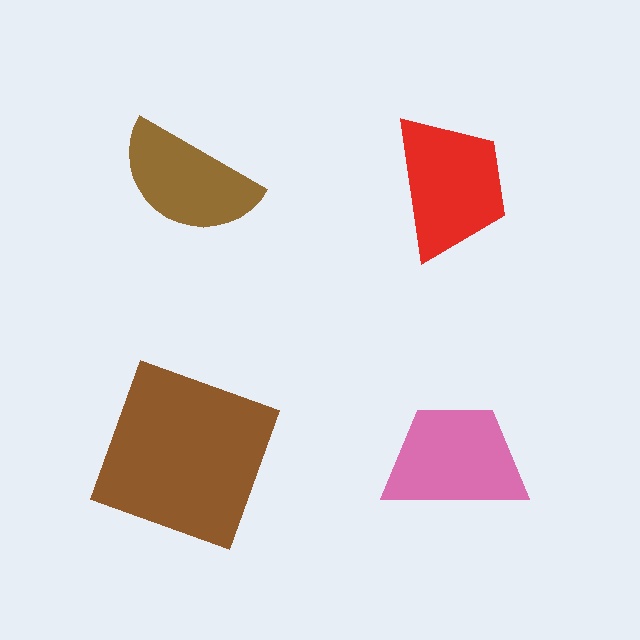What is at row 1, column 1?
A brown semicircle.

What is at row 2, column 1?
A brown square.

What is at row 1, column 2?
A red trapezoid.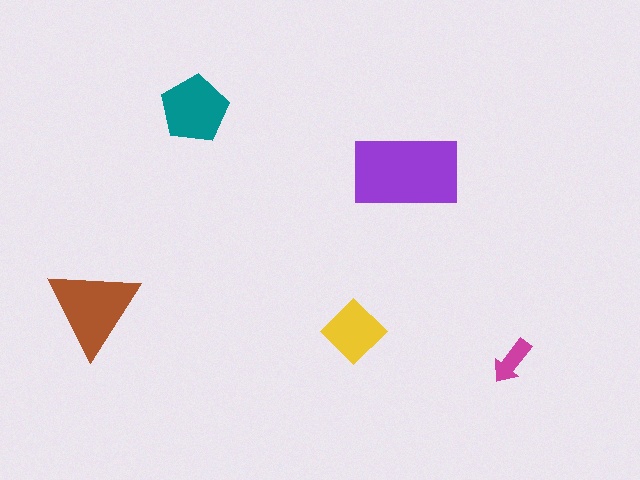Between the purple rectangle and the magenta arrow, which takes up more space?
The purple rectangle.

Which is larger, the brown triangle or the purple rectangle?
The purple rectangle.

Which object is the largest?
The purple rectangle.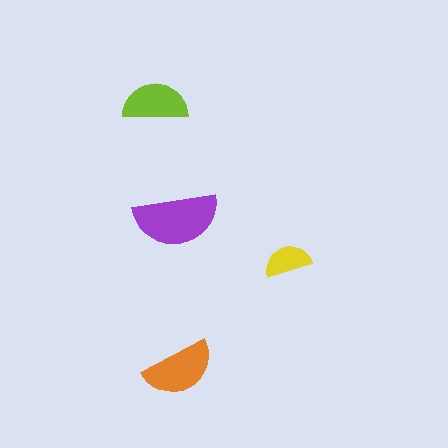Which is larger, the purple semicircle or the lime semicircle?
The purple one.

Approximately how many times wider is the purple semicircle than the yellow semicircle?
About 2 times wider.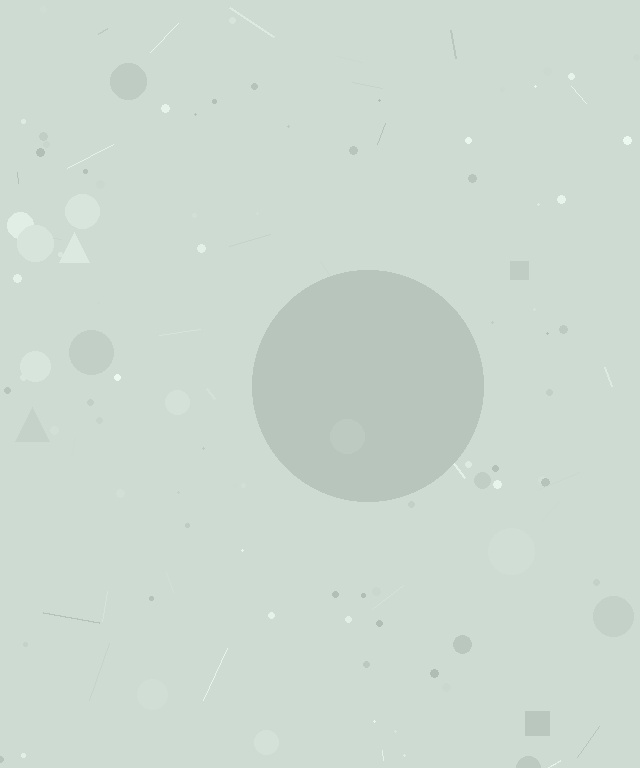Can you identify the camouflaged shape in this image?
The camouflaged shape is a circle.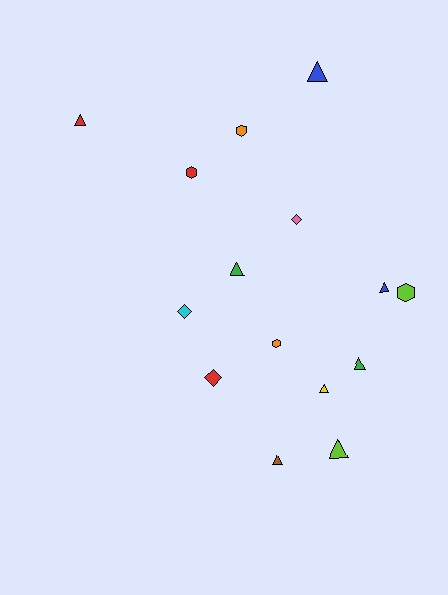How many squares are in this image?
There are no squares.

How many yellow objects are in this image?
There is 1 yellow object.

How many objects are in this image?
There are 15 objects.